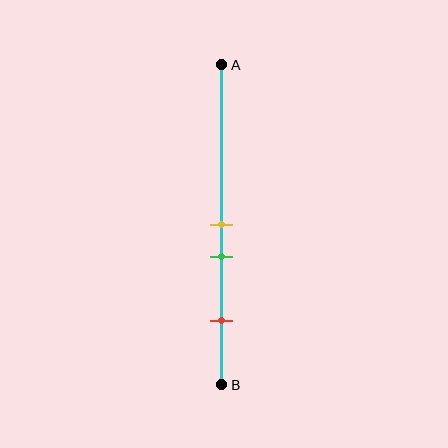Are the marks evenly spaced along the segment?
No, the marks are not evenly spaced.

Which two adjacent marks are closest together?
The yellow and green marks are the closest adjacent pair.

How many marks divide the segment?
There are 3 marks dividing the segment.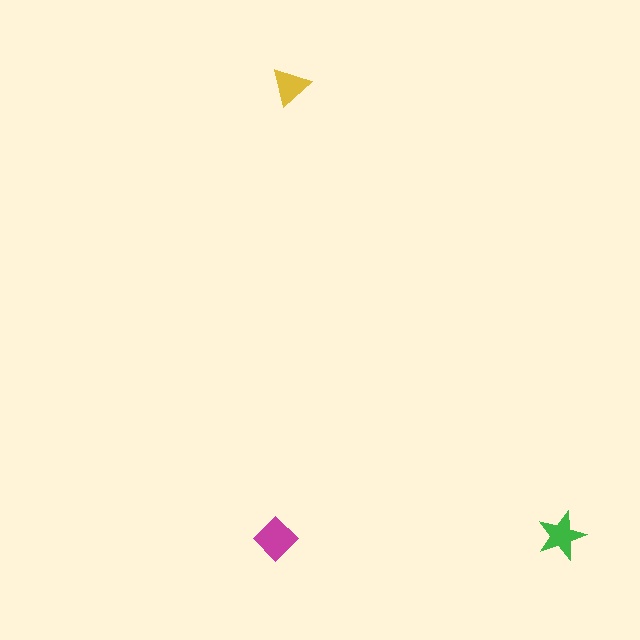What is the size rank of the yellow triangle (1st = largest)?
3rd.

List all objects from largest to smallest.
The magenta diamond, the green star, the yellow triangle.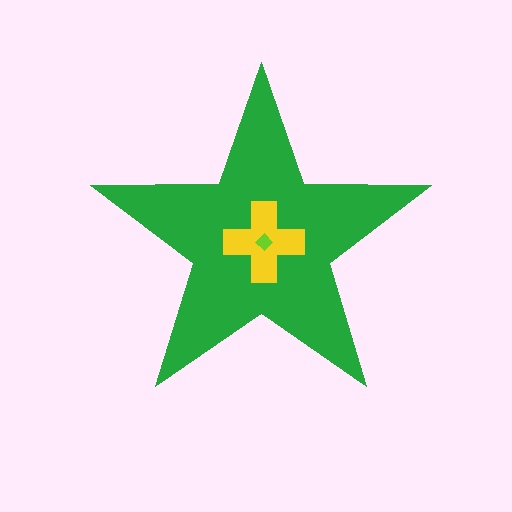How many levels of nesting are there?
3.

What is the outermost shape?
The green star.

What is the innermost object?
The lime diamond.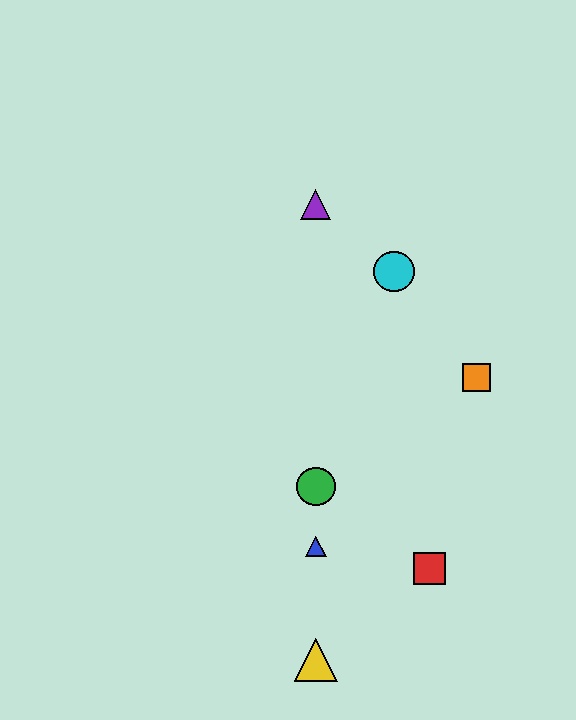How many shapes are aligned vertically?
4 shapes (the blue triangle, the green circle, the yellow triangle, the purple triangle) are aligned vertically.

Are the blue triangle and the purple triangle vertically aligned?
Yes, both are at x≈316.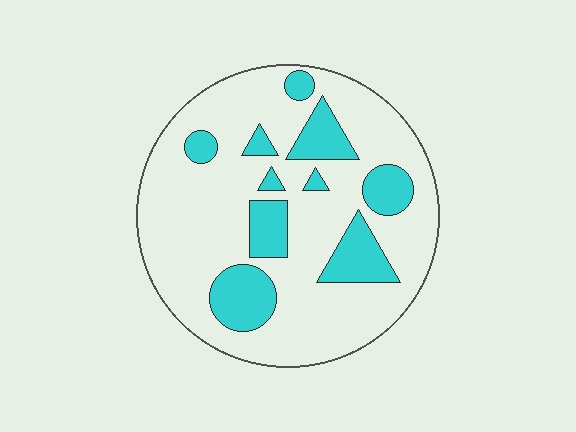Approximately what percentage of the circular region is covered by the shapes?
Approximately 25%.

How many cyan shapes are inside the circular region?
10.